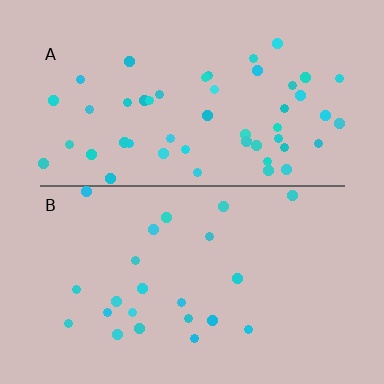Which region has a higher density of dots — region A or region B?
A (the top).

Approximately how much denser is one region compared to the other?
Approximately 2.2× — region A over region B.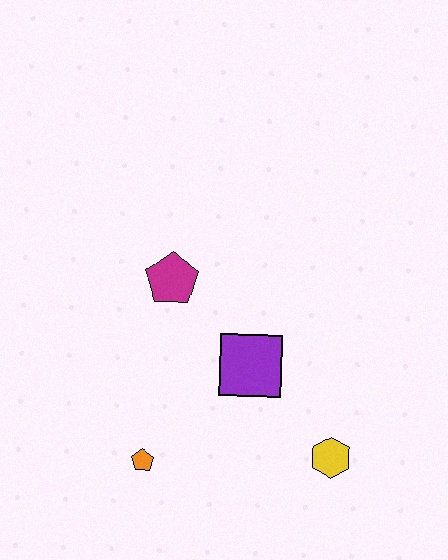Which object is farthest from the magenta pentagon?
The yellow hexagon is farthest from the magenta pentagon.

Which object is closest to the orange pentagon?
The purple square is closest to the orange pentagon.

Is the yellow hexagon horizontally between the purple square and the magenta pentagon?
No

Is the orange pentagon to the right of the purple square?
No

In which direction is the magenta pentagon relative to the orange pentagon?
The magenta pentagon is above the orange pentagon.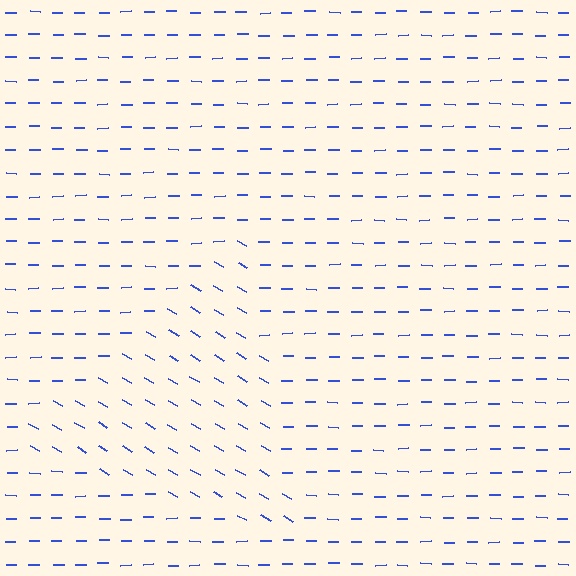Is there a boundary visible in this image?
Yes, there is a texture boundary formed by a change in line orientation.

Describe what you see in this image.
The image is filled with small blue line segments. A triangle region in the image has lines oriented differently from the surrounding lines, creating a visible texture boundary.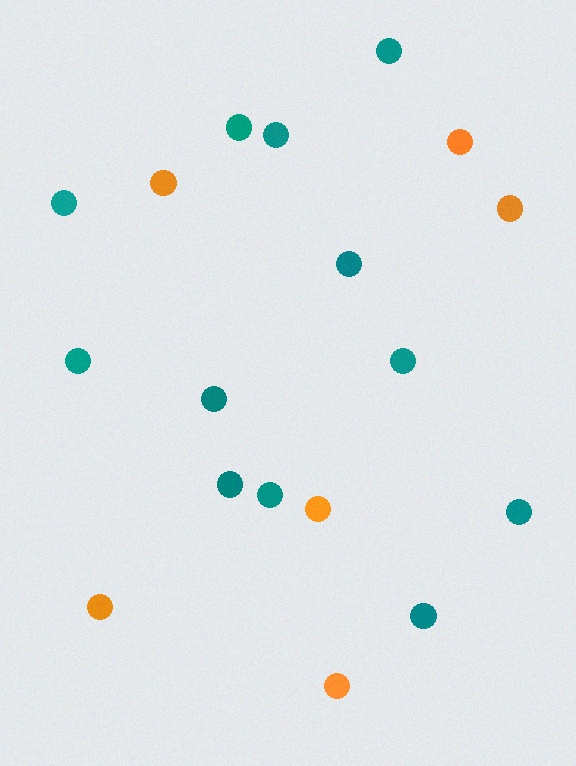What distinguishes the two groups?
There are 2 groups: one group of orange circles (6) and one group of teal circles (12).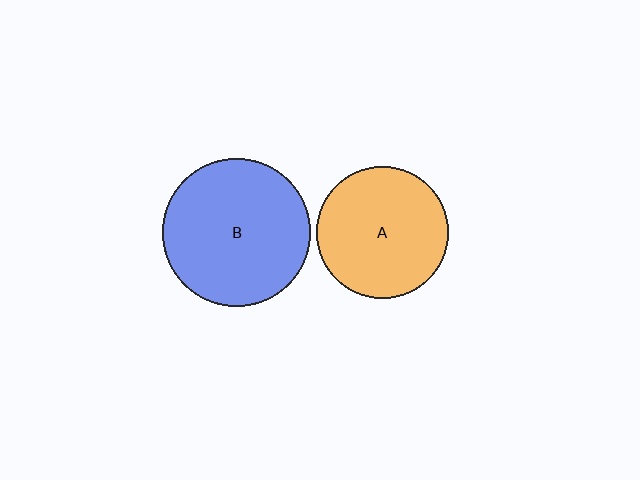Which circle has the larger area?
Circle B (blue).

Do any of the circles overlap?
No, none of the circles overlap.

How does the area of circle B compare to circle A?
Approximately 1.3 times.